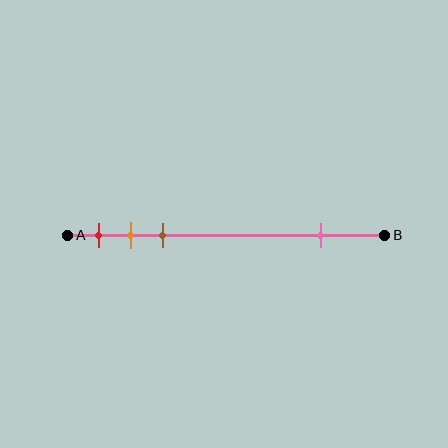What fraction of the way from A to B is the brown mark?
The brown mark is approximately 30% (0.3) of the way from A to B.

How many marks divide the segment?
There are 4 marks dividing the segment.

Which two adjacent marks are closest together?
The orange and brown marks are the closest adjacent pair.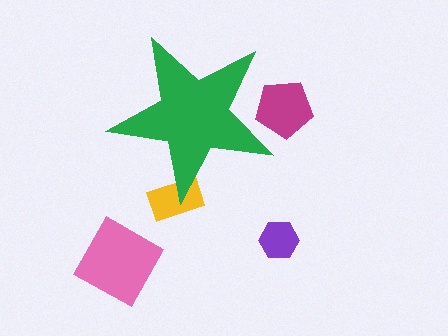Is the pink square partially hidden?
No, the pink square is fully visible.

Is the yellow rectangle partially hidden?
Yes, the yellow rectangle is partially hidden behind the green star.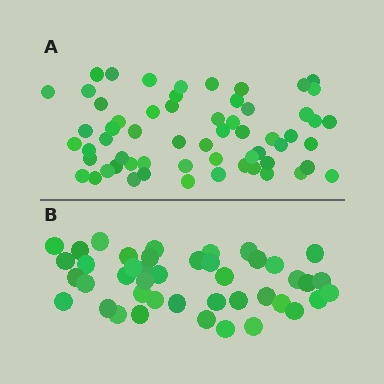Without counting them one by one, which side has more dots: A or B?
Region A (the top region) has more dots.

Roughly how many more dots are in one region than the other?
Region A has approximately 15 more dots than region B.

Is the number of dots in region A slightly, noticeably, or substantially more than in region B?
Region A has noticeably more, but not dramatically so. The ratio is roughly 1.4 to 1.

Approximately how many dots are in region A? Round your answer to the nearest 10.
About 60 dots.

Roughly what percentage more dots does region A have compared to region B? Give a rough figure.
About 40% more.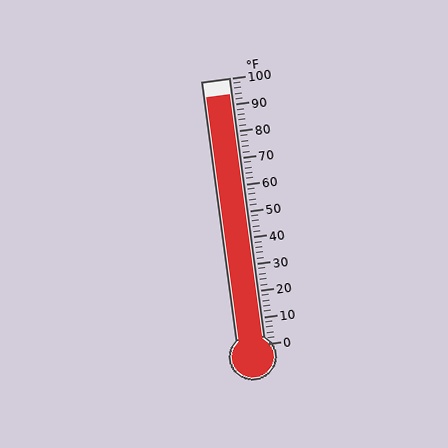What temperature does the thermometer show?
The thermometer shows approximately 94°F.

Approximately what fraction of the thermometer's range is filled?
The thermometer is filled to approximately 95% of its range.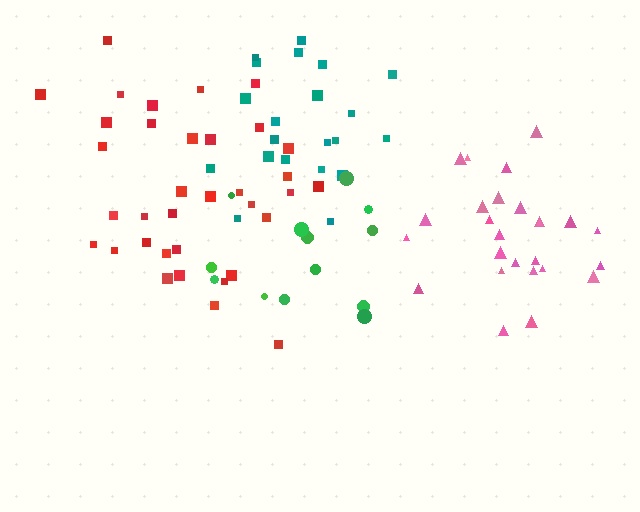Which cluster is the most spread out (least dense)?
Green.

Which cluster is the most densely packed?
Pink.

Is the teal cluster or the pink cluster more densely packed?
Pink.